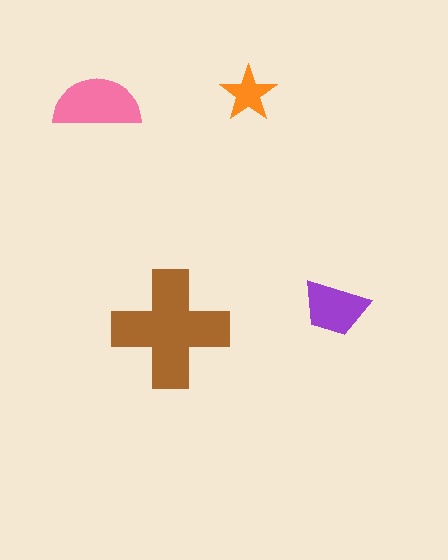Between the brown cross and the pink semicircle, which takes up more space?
The brown cross.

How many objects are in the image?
There are 4 objects in the image.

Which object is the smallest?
The orange star.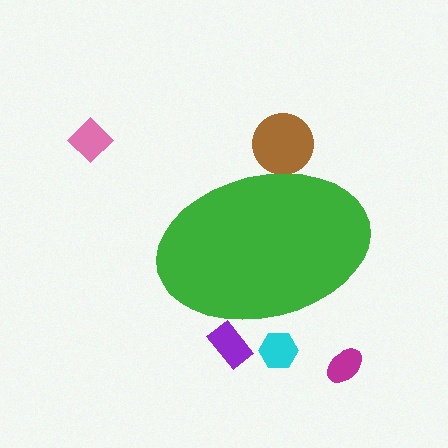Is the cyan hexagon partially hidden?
Yes, the cyan hexagon is partially hidden behind the green ellipse.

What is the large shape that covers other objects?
A green ellipse.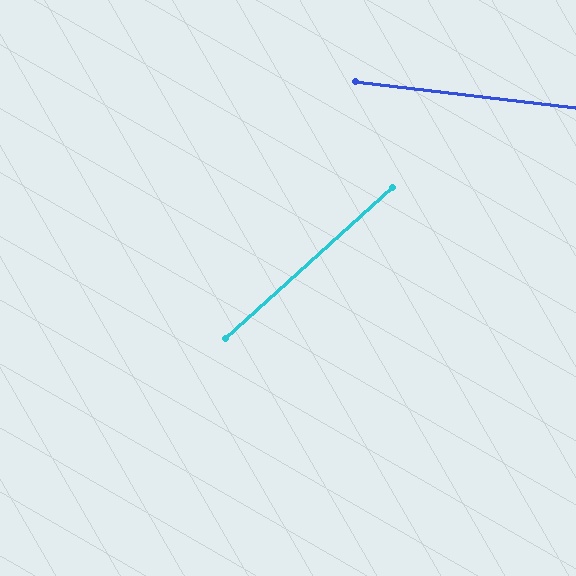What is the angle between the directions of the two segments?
Approximately 49 degrees.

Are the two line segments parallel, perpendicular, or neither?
Neither parallel nor perpendicular — they differ by about 49°.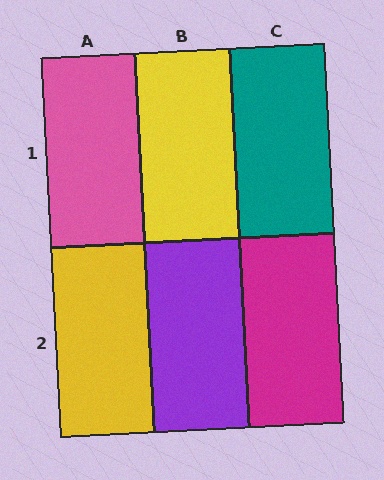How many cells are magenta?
1 cell is magenta.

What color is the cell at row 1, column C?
Teal.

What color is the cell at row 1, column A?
Pink.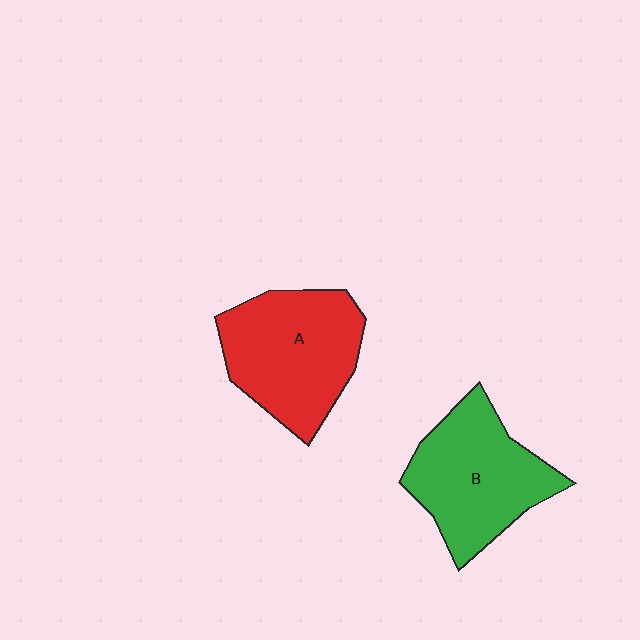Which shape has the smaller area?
Shape B (green).